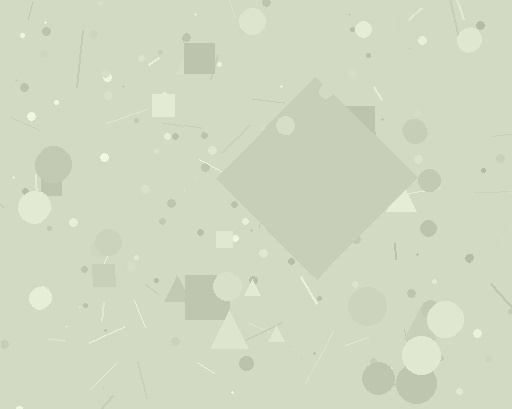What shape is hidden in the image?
A diamond is hidden in the image.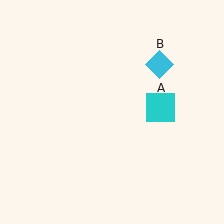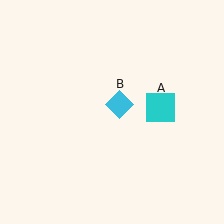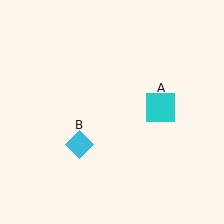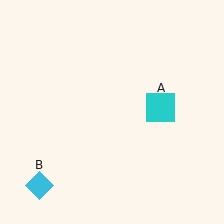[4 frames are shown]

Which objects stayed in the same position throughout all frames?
Cyan square (object A) remained stationary.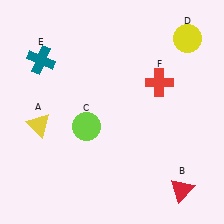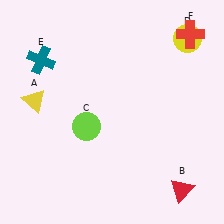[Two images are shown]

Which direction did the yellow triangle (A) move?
The yellow triangle (A) moved up.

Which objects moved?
The objects that moved are: the yellow triangle (A), the red cross (F).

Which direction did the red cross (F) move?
The red cross (F) moved up.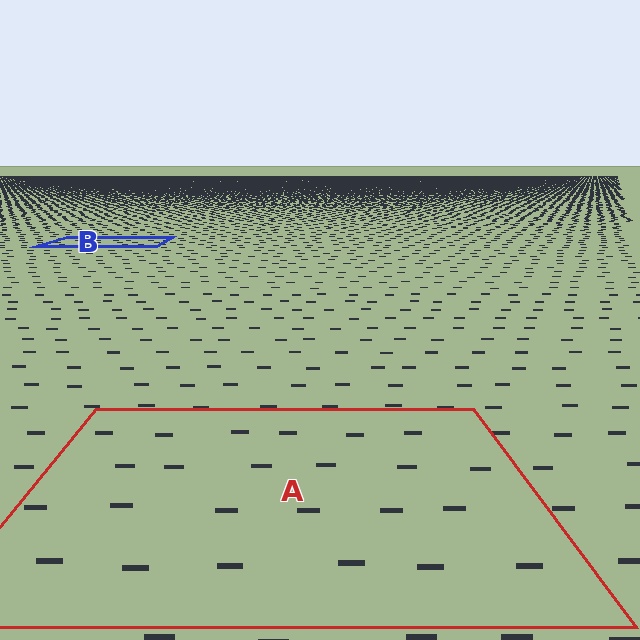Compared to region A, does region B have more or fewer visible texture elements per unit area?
Region B has more texture elements per unit area — they are packed more densely because it is farther away.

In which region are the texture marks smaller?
The texture marks are smaller in region B, because it is farther away.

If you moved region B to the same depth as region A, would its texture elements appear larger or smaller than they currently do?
They would appear larger. At a closer depth, the same texture elements are projected at a bigger on-screen size.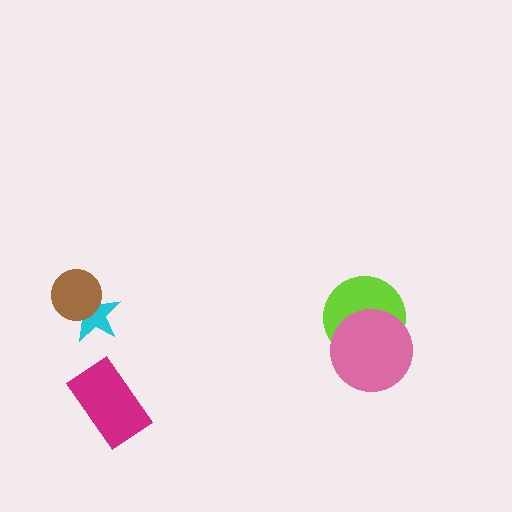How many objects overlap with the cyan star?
1 object overlaps with the cyan star.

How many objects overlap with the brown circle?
1 object overlaps with the brown circle.